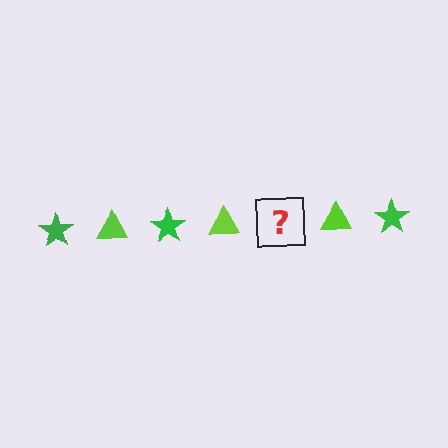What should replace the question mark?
The question mark should be replaced with a green star.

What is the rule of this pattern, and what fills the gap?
The rule is that the pattern alternates between green star and lime triangle. The gap should be filled with a green star.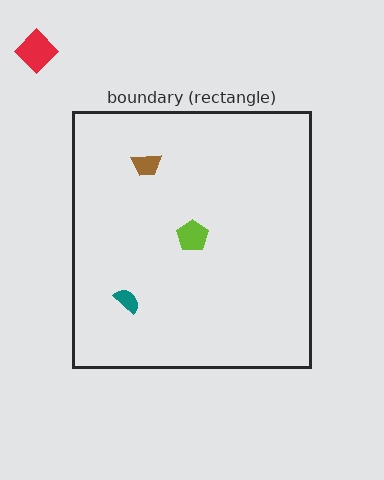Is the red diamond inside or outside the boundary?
Outside.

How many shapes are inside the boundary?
3 inside, 1 outside.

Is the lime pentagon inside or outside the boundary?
Inside.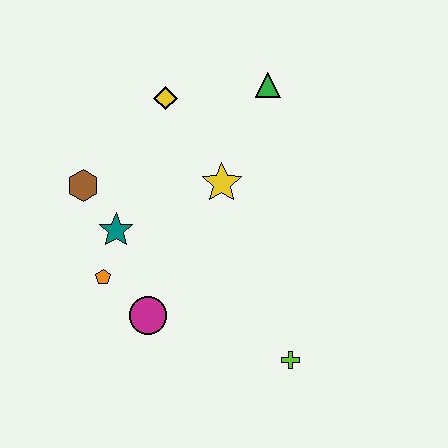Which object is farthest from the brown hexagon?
The lime cross is farthest from the brown hexagon.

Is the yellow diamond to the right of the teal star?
Yes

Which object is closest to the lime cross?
The magenta circle is closest to the lime cross.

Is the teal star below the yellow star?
Yes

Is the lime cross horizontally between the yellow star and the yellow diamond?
No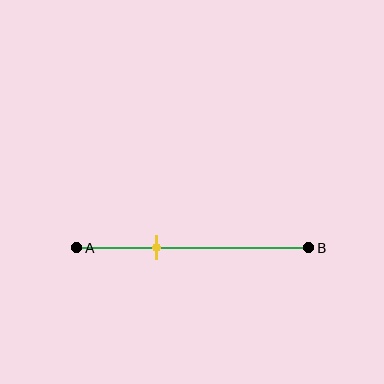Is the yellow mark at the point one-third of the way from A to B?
Yes, the mark is approximately at the one-third point.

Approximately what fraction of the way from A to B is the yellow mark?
The yellow mark is approximately 35% of the way from A to B.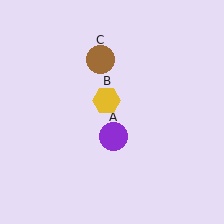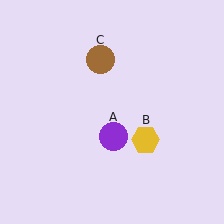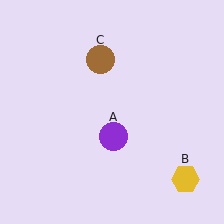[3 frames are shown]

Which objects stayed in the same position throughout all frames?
Purple circle (object A) and brown circle (object C) remained stationary.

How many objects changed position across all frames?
1 object changed position: yellow hexagon (object B).